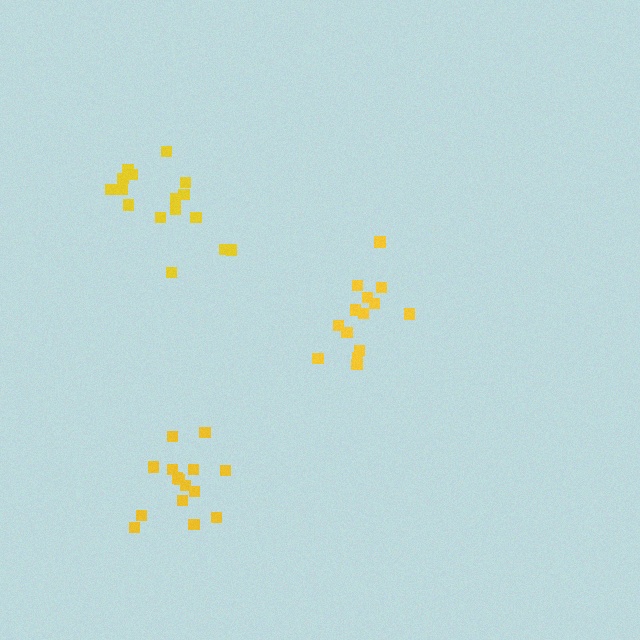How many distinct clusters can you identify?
There are 3 distinct clusters.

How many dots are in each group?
Group 1: 15 dots, Group 2: 15 dots, Group 3: 16 dots (46 total).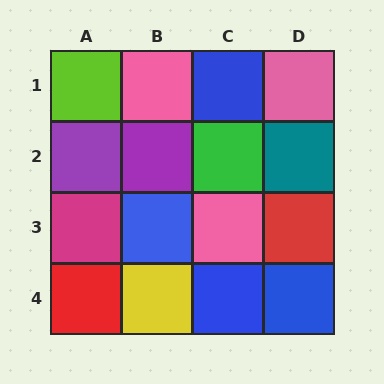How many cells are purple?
2 cells are purple.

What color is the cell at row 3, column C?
Pink.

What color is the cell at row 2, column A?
Purple.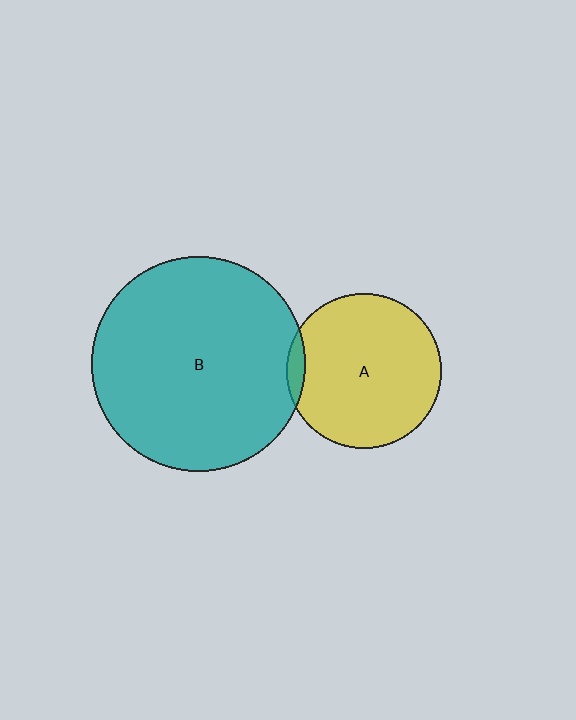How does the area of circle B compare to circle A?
Approximately 1.9 times.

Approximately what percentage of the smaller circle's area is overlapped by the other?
Approximately 5%.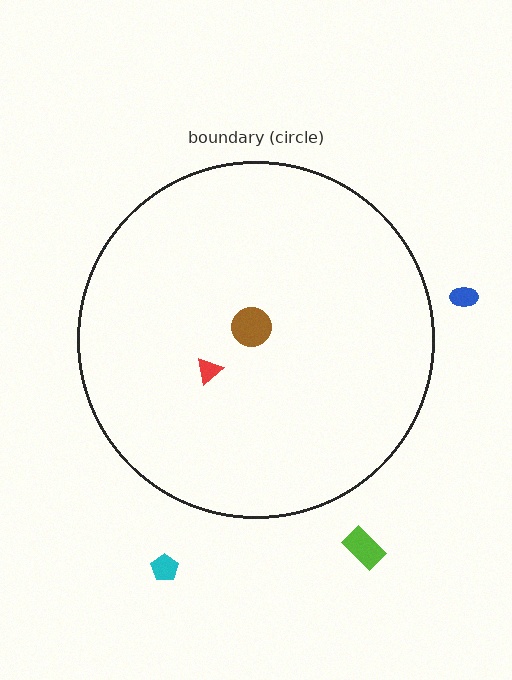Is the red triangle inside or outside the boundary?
Inside.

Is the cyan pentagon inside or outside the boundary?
Outside.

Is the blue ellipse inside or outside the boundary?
Outside.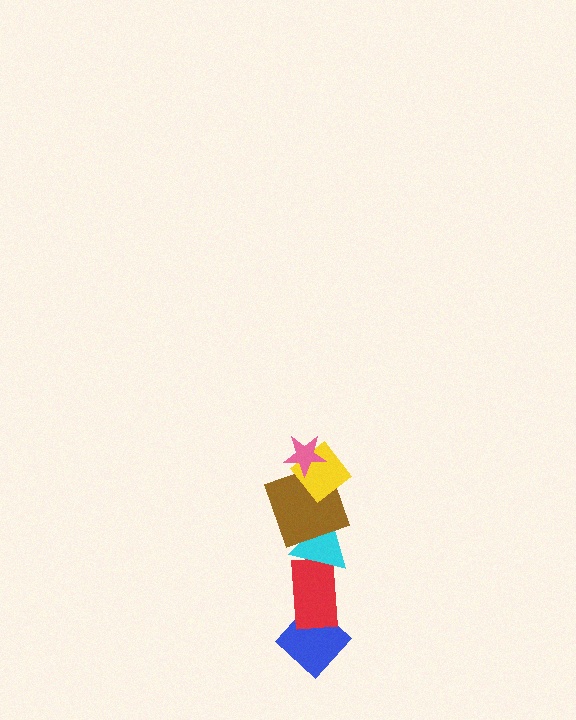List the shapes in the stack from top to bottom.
From top to bottom: the pink star, the yellow diamond, the brown square, the cyan triangle, the red rectangle, the blue diamond.